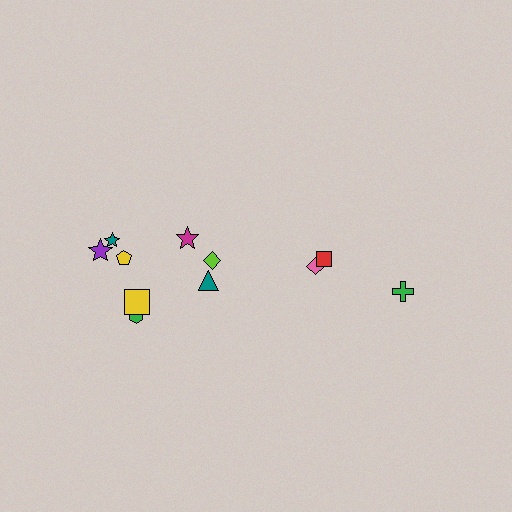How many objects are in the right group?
There are 3 objects.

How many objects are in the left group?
There are 8 objects.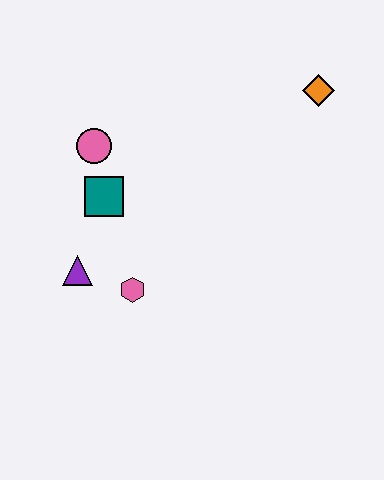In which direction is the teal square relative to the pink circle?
The teal square is below the pink circle.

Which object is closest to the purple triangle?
The pink hexagon is closest to the purple triangle.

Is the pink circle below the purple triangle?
No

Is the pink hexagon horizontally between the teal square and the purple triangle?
No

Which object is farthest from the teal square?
The orange diamond is farthest from the teal square.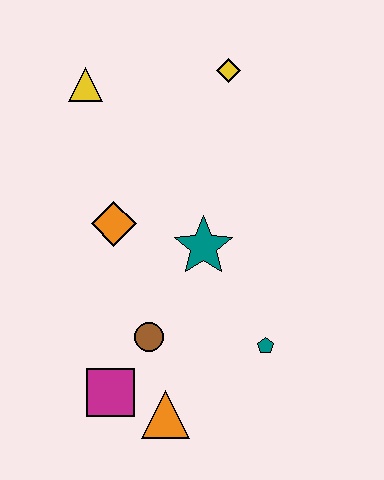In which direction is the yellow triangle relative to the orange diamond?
The yellow triangle is above the orange diamond.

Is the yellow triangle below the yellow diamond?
Yes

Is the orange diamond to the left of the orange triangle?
Yes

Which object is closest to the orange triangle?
The magenta square is closest to the orange triangle.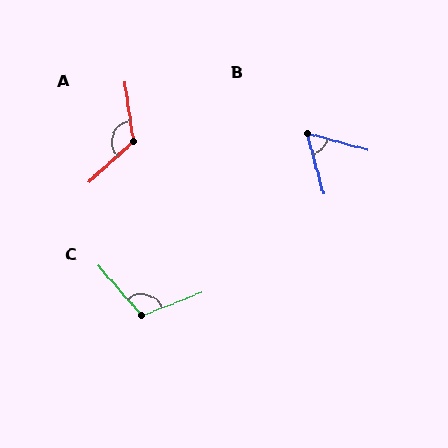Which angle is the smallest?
B, at approximately 59 degrees.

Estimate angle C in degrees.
Approximately 110 degrees.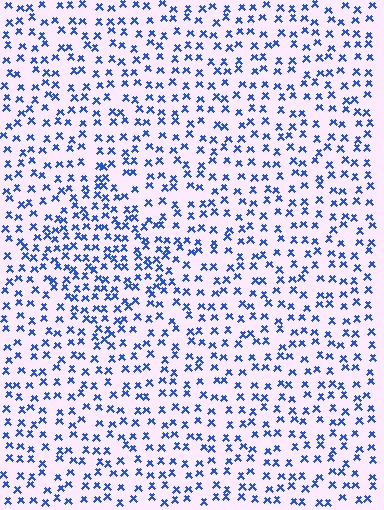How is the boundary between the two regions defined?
The boundary is defined by a change in element density (approximately 1.6x ratio). All elements are the same color, size, and shape.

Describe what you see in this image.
The image contains small blue elements arranged at two different densities. A diamond-shaped region is visible where the elements are more densely packed than the surrounding area.